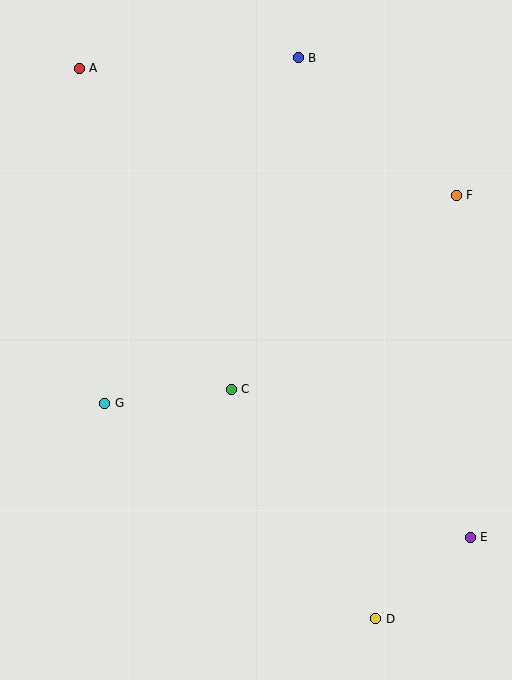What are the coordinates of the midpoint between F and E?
The midpoint between F and E is at (463, 366).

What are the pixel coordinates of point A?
Point A is at (79, 68).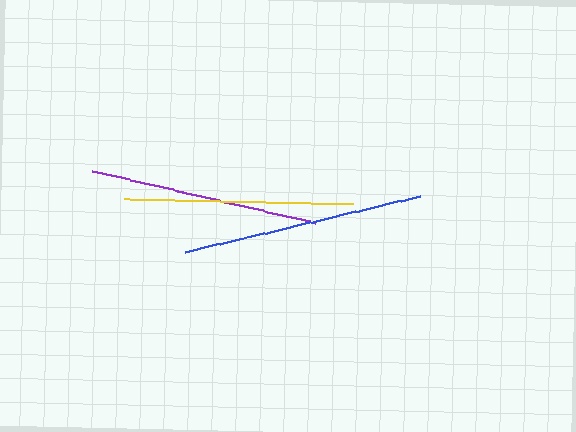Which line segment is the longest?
The blue line is the longest at approximately 242 pixels.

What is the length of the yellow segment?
The yellow segment is approximately 229 pixels long.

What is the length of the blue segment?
The blue segment is approximately 242 pixels long.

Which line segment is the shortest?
The purple line is the shortest at approximately 229 pixels.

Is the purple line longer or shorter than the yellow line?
The yellow line is longer than the purple line.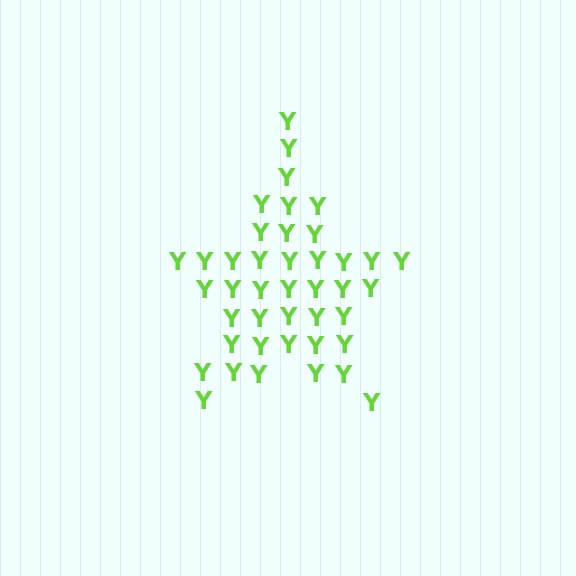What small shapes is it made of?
It is made of small letter Y's.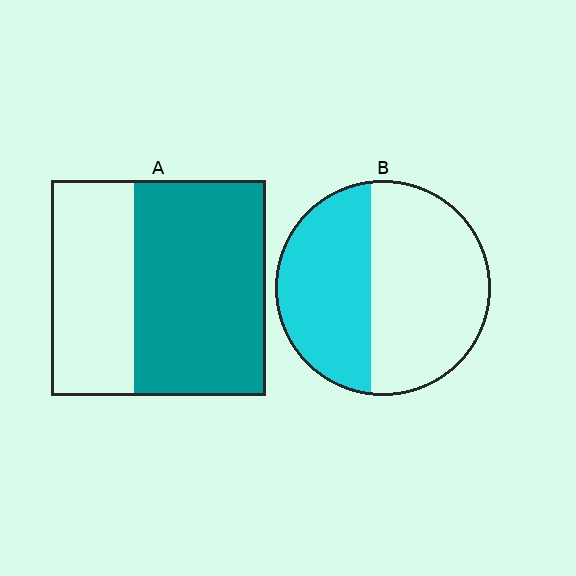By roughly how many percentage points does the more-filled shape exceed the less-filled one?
By roughly 20 percentage points (A over B).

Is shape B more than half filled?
No.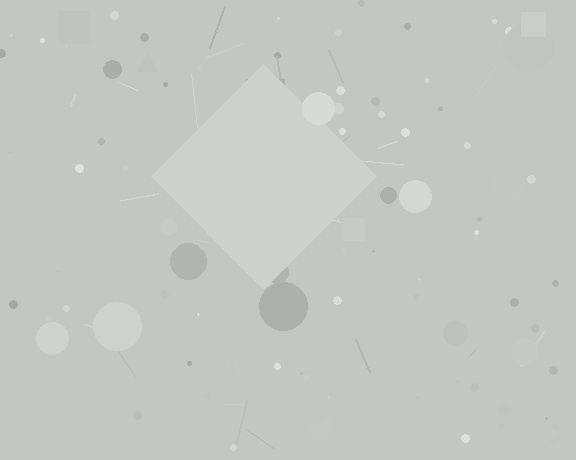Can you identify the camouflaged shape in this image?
The camouflaged shape is a diamond.